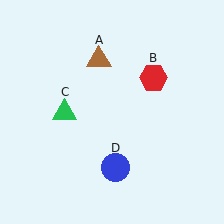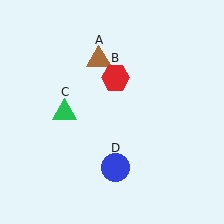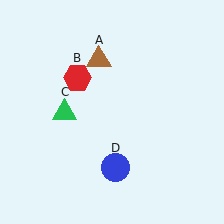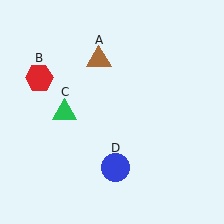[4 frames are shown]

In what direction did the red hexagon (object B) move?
The red hexagon (object B) moved left.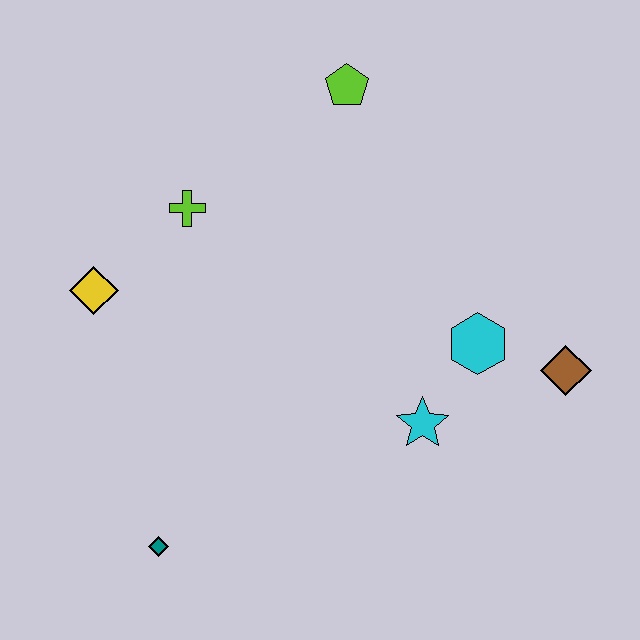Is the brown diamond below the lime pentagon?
Yes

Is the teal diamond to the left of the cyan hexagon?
Yes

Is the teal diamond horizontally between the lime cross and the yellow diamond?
Yes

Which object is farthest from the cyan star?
The yellow diamond is farthest from the cyan star.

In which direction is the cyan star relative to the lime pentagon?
The cyan star is below the lime pentagon.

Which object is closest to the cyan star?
The cyan hexagon is closest to the cyan star.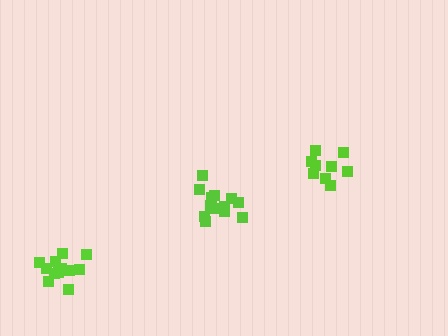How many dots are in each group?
Group 1: 12 dots, Group 2: 9 dots, Group 3: 13 dots (34 total).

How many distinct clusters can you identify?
There are 3 distinct clusters.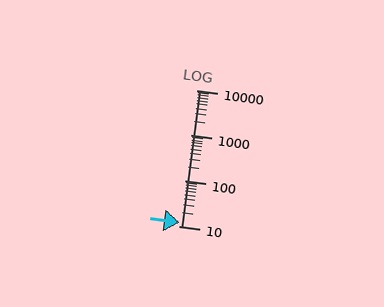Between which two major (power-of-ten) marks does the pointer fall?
The pointer is between 10 and 100.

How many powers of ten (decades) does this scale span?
The scale spans 3 decades, from 10 to 10000.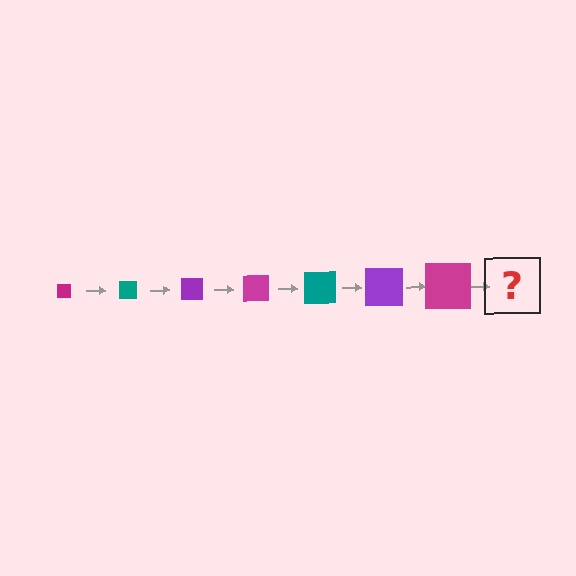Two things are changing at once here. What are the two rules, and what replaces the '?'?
The two rules are that the square grows larger each step and the color cycles through magenta, teal, and purple. The '?' should be a teal square, larger than the previous one.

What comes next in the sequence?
The next element should be a teal square, larger than the previous one.